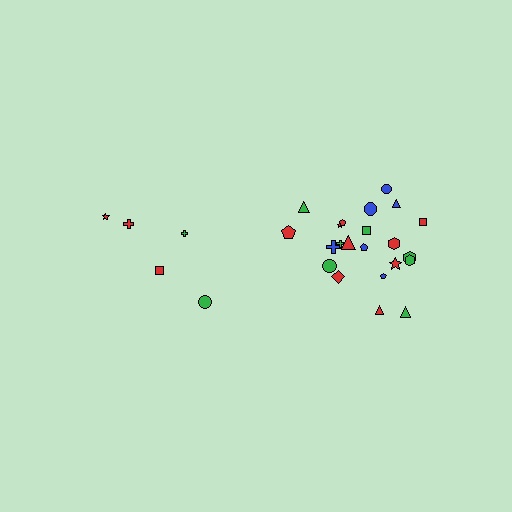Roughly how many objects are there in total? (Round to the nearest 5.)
Roughly 25 objects in total.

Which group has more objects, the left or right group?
The right group.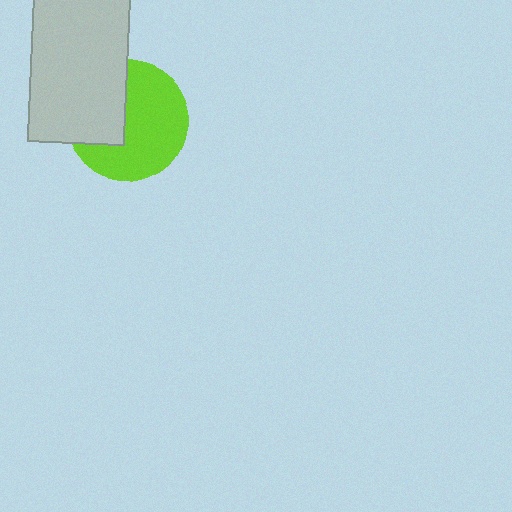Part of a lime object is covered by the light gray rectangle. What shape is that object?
It is a circle.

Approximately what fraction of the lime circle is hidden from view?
Roughly 36% of the lime circle is hidden behind the light gray rectangle.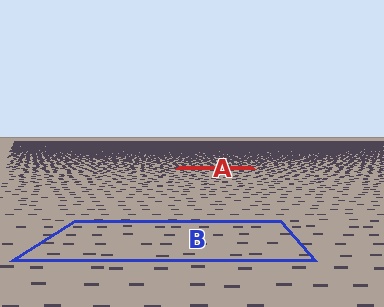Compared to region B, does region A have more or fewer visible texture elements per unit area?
Region A has more texture elements per unit area — they are packed more densely because it is farther away.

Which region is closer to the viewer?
Region B is closer. The texture elements there are larger and more spread out.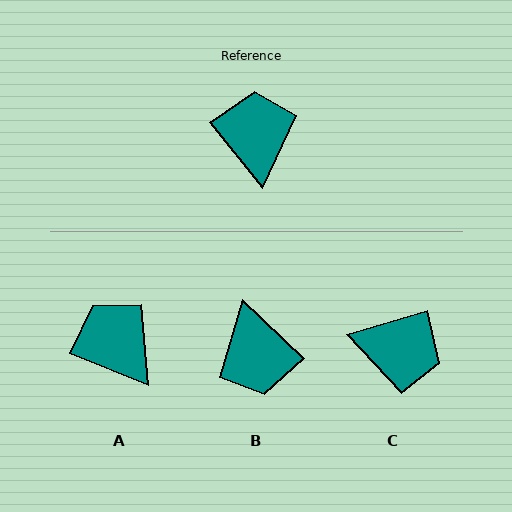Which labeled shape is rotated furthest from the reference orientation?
B, about 171 degrees away.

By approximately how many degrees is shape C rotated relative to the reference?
Approximately 111 degrees clockwise.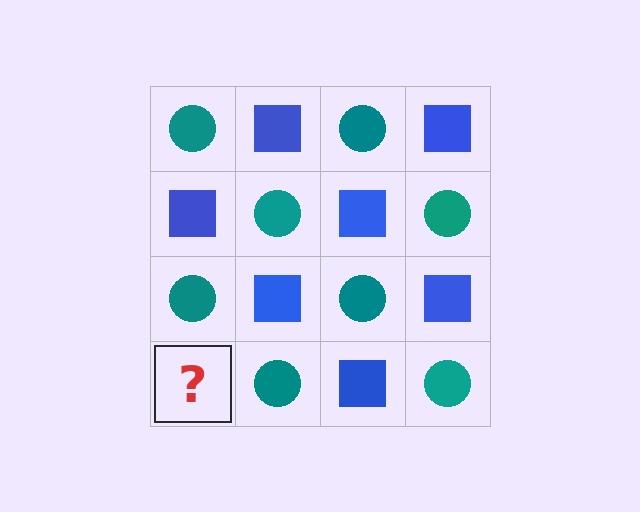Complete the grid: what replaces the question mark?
The question mark should be replaced with a blue square.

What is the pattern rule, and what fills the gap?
The rule is that it alternates teal circle and blue square in a checkerboard pattern. The gap should be filled with a blue square.